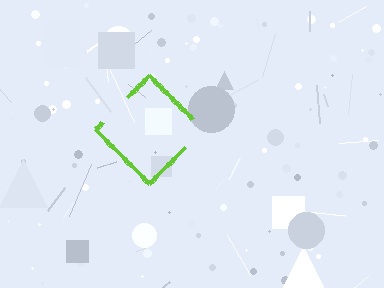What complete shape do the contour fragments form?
The contour fragments form a diamond.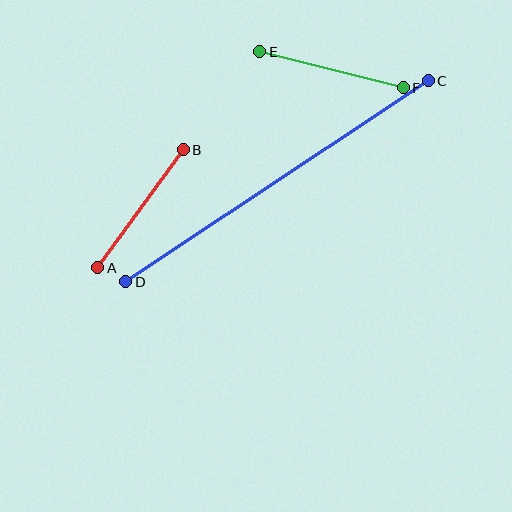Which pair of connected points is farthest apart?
Points C and D are farthest apart.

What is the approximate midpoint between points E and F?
The midpoint is at approximately (332, 70) pixels.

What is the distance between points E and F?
The distance is approximately 148 pixels.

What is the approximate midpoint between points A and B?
The midpoint is at approximately (140, 209) pixels.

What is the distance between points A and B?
The distance is approximately 146 pixels.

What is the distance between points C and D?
The distance is approximately 363 pixels.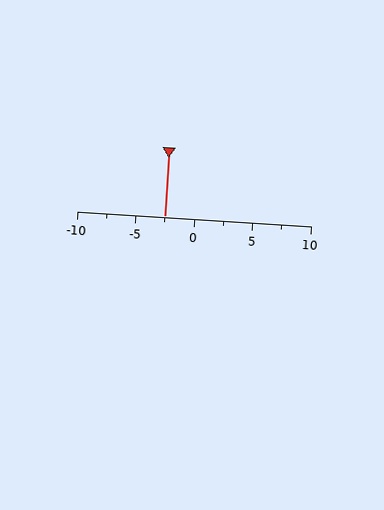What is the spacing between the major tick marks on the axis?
The major ticks are spaced 5 apart.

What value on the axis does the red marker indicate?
The marker indicates approximately -2.5.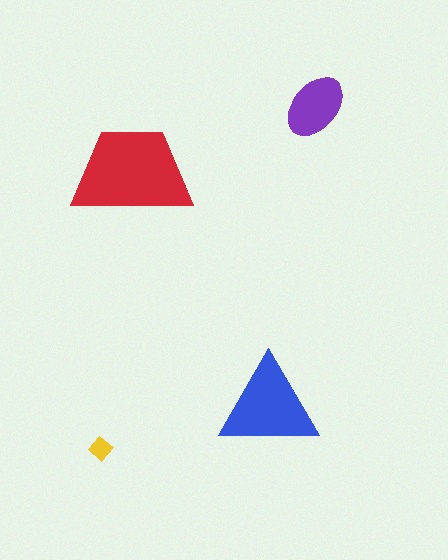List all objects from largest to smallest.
The red trapezoid, the blue triangle, the purple ellipse, the yellow diamond.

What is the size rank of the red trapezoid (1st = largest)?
1st.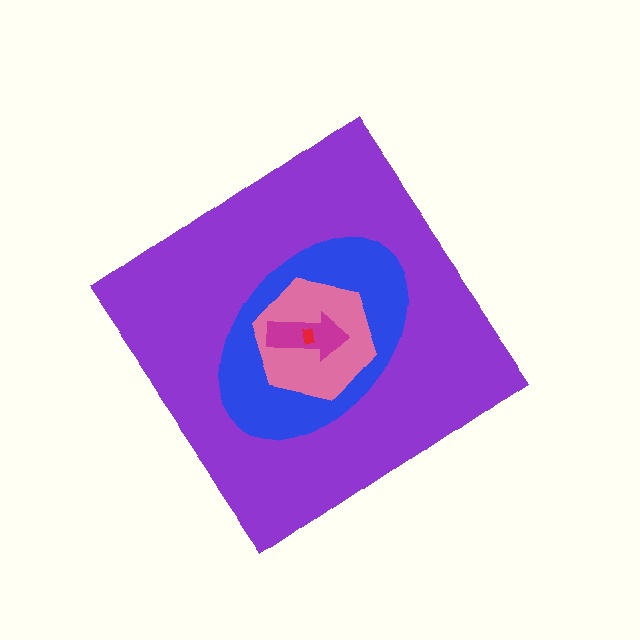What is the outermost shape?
The purple diamond.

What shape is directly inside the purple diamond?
The blue ellipse.